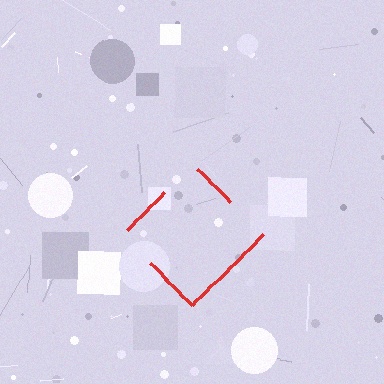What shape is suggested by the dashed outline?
The dashed outline suggests a diamond.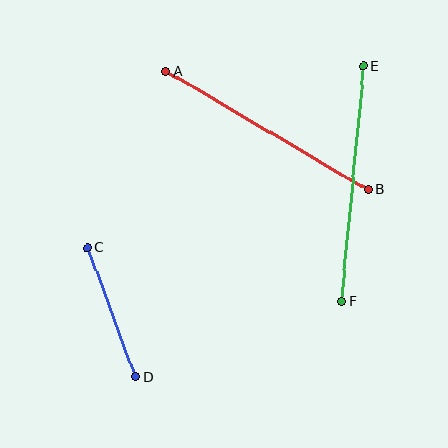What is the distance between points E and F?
The distance is approximately 236 pixels.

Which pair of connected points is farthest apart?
Points E and F are farthest apart.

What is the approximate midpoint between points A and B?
The midpoint is at approximately (267, 131) pixels.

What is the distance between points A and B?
The distance is approximately 234 pixels.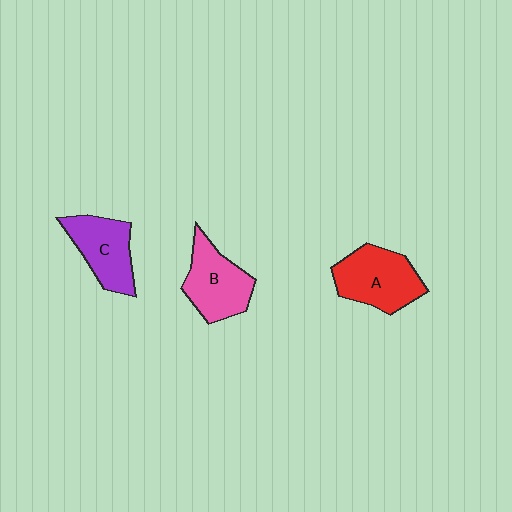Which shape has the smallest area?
Shape C (purple).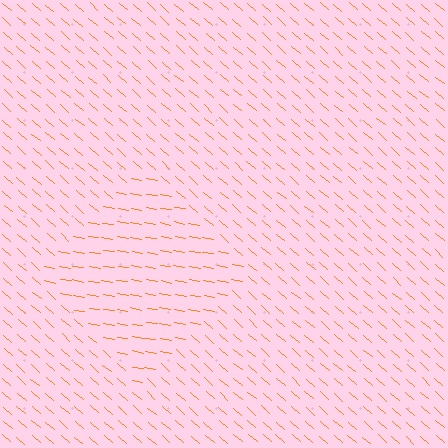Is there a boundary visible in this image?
Yes, there is a texture boundary formed by a change in line orientation.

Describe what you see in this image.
The image is filled with small orange line segments. A diamond region in the image has lines oriented differently from the surrounding lines, creating a visible texture boundary.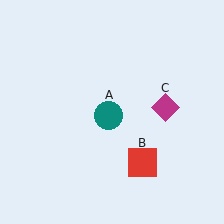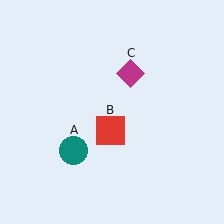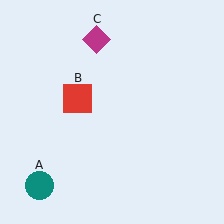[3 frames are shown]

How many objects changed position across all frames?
3 objects changed position: teal circle (object A), red square (object B), magenta diamond (object C).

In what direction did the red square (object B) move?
The red square (object B) moved up and to the left.